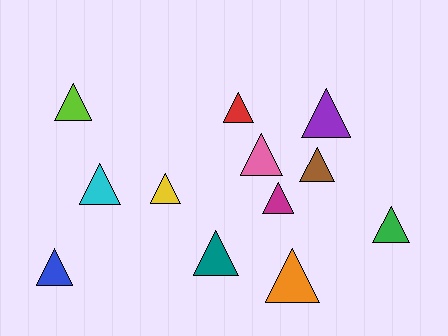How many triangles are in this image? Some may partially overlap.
There are 12 triangles.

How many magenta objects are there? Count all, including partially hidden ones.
There is 1 magenta object.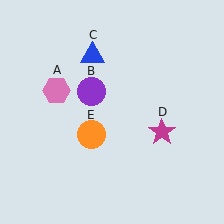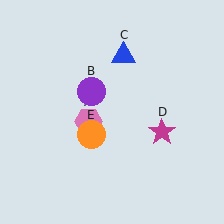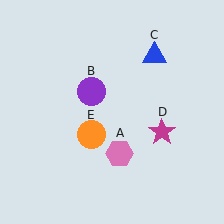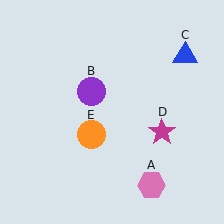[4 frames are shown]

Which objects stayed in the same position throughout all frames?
Purple circle (object B) and magenta star (object D) and orange circle (object E) remained stationary.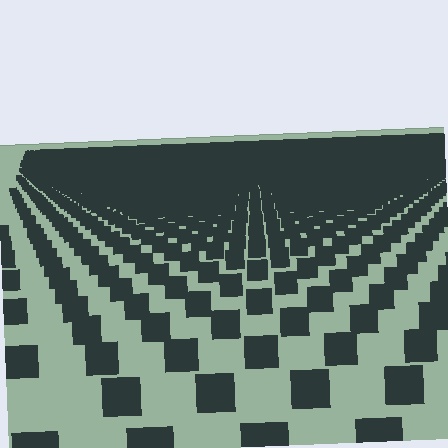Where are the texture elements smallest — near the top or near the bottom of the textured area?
Near the top.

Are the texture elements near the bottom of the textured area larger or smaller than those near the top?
Larger. Near the bottom, elements are closer to the viewer and appear at a bigger on-screen size.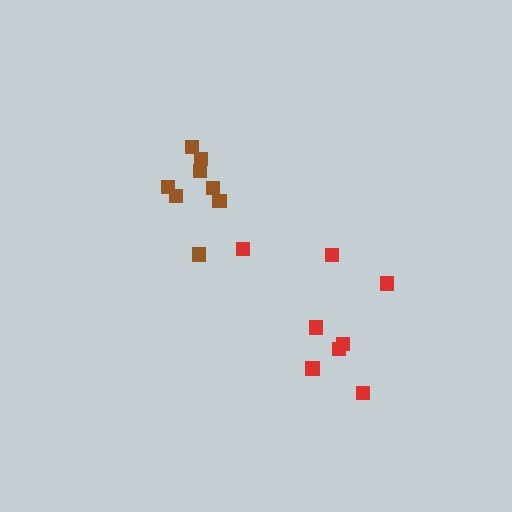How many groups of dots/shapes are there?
There are 2 groups.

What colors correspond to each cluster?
The clusters are colored: brown, red.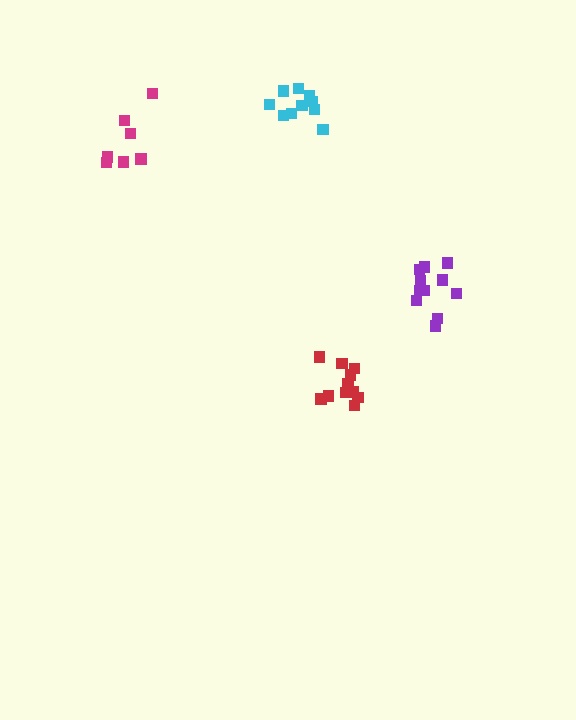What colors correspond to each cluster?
The clusters are colored: magenta, cyan, purple, red.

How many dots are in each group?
Group 1: 7 dots, Group 2: 10 dots, Group 3: 11 dots, Group 4: 11 dots (39 total).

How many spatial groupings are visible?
There are 4 spatial groupings.